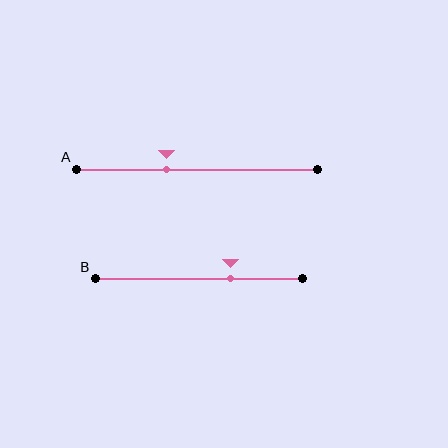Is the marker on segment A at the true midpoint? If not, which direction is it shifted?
No, the marker on segment A is shifted to the left by about 13% of the segment length.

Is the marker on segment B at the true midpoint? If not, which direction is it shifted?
No, the marker on segment B is shifted to the right by about 15% of the segment length.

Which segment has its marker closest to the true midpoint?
Segment A has its marker closest to the true midpoint.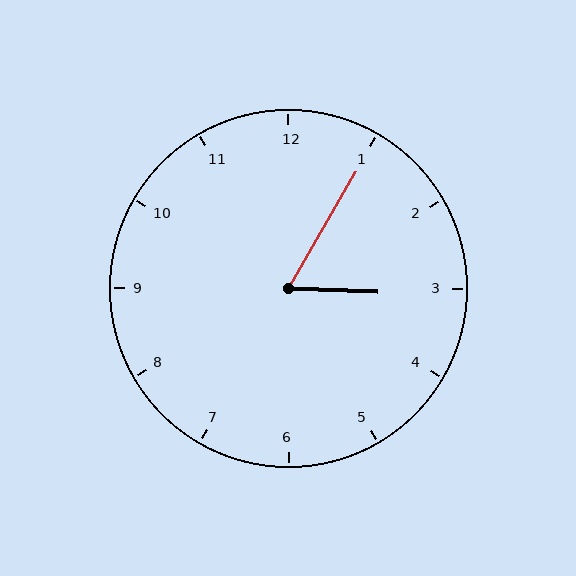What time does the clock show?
3:05.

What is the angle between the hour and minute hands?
Approximately 62 degrees.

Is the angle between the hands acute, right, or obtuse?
It is acute.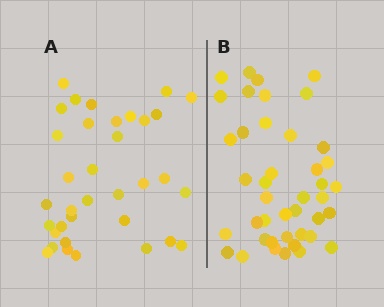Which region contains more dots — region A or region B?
Region B (the right region) has more dots.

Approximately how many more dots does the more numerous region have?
Region B has roughly 8 or so more dots than region A.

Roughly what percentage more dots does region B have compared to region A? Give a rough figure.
About 20% more.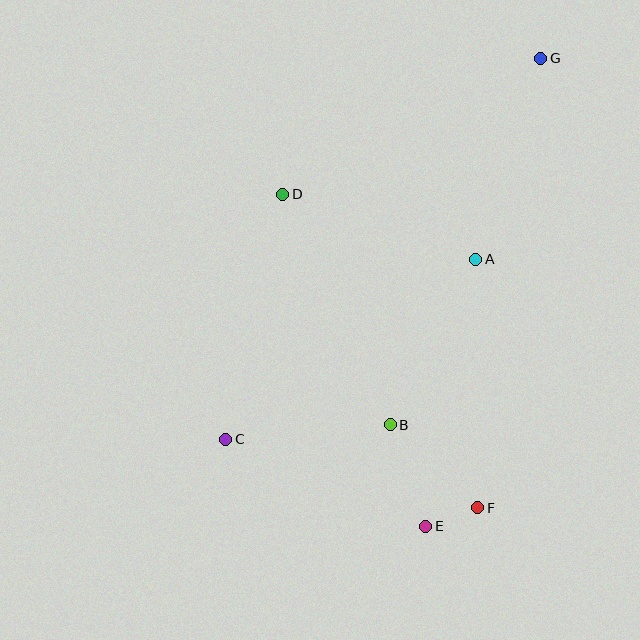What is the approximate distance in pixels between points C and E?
The distance between C and E is approximately 218 pixels.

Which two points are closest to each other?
Points E and F are closest to each other.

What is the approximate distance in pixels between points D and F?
The distance between D and F is approximately 369 pixels.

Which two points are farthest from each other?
Points C and G are farthest from each other.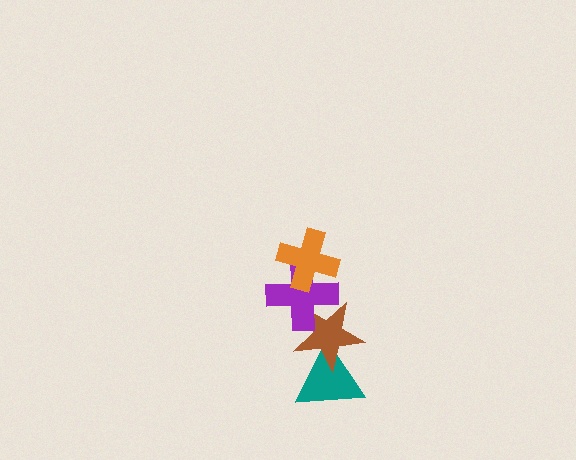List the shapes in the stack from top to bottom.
From top to bottom: the orange cross, the purple cross, the brown star, the teal triangle.